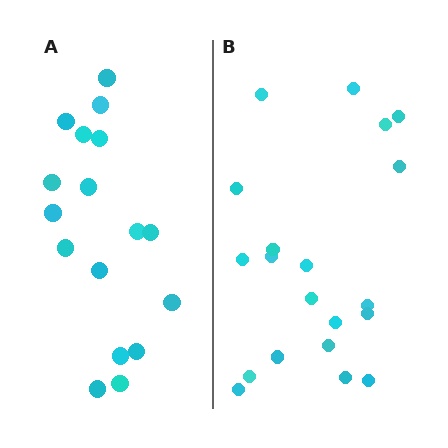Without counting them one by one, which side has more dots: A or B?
Region B (the right region) has more dots.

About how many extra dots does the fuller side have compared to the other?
Region B has just a few more — roughly 2 or 3 more dots than region A.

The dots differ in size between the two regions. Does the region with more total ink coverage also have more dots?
No. Region A has more total ink coverage because its dots are larger, but region B actually contains more individual dots. Total area can be misleading — the number of items is what matters here.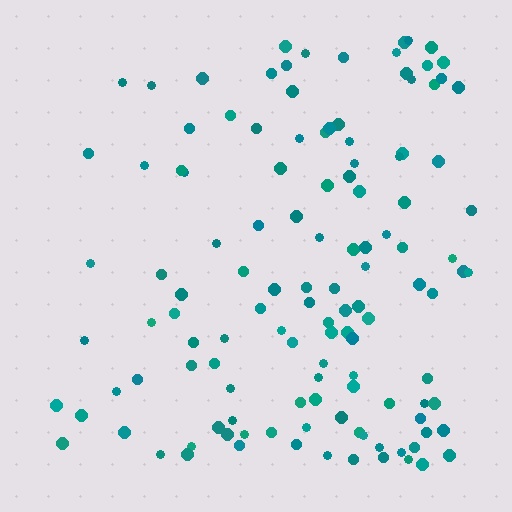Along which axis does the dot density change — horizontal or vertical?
Horizontal.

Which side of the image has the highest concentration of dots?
The right.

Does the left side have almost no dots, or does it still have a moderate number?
Still a moderate number, just noticeably fewer than the right.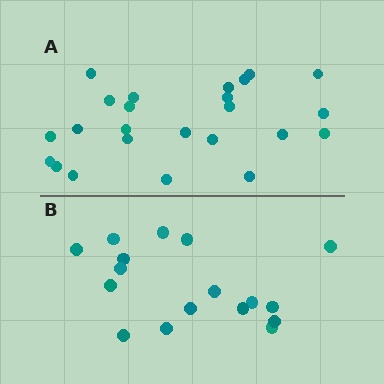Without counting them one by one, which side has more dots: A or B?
Region A (the top region) has more dots.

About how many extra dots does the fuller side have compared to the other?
Region A has roughly 8 or so more dots than region B.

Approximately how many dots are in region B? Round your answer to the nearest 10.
About 20 dots. (The exact count is 17, which rounds to 20.)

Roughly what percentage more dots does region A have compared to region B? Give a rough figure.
About 40% more.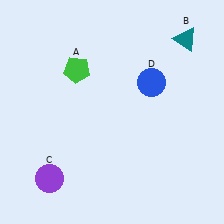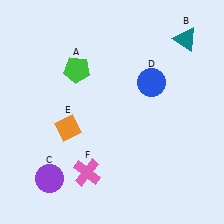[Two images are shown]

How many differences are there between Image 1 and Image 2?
There are 2 differences between the two images.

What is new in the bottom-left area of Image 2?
A pink cross (F) was added in the bottom-left area of Image 2.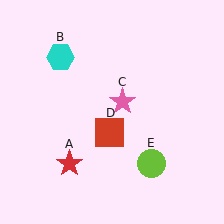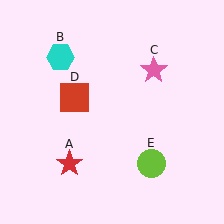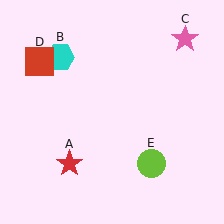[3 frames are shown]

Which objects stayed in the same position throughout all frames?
Red star (object A) and cyan hexagon (object B) and lime circle (object E) remained stationary.